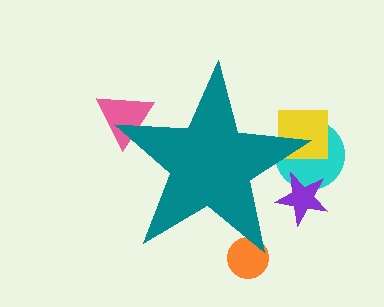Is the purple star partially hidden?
Yes, the purple star is partially hidden behind the teal star.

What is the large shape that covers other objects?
A teal star.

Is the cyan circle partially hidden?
Yes, the cyan circle is partially hidden behind the teal star.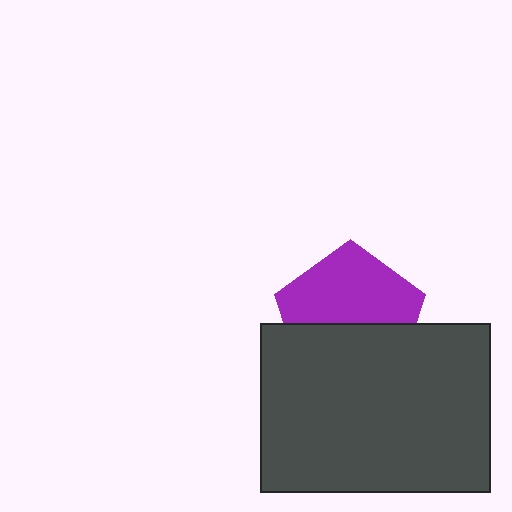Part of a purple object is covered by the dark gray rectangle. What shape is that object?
It is a pentagon.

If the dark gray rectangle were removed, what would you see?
You would see the complete purple pentagon.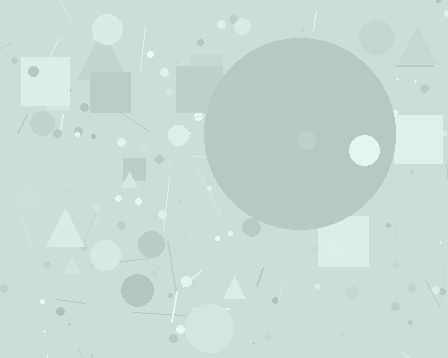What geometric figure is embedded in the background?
A circle is embedded in the background.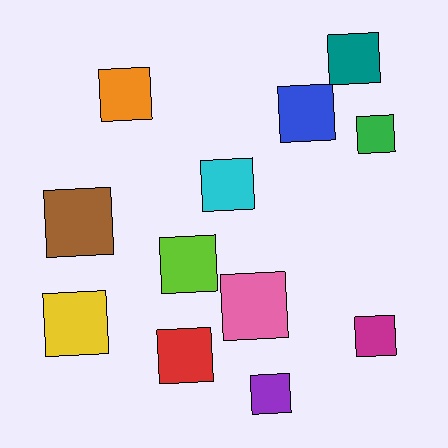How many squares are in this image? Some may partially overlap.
There are 12 squares.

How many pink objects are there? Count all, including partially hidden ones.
There is 1 pink object.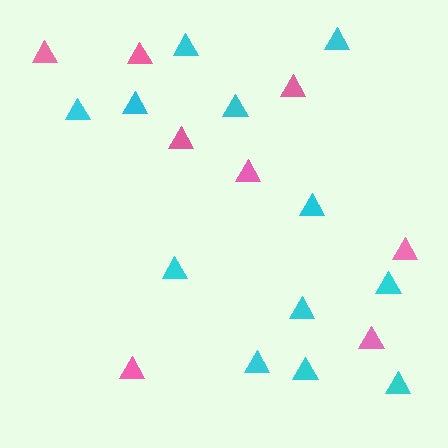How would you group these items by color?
There are 2 groups: one group of cyan triangles (12) and one group of pink triangles (8).